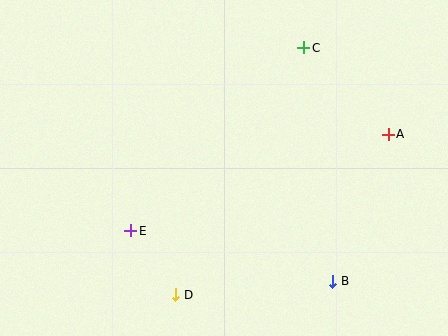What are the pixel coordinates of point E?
Point E is at (131, 231).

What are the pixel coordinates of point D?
Point D is at (176, 295).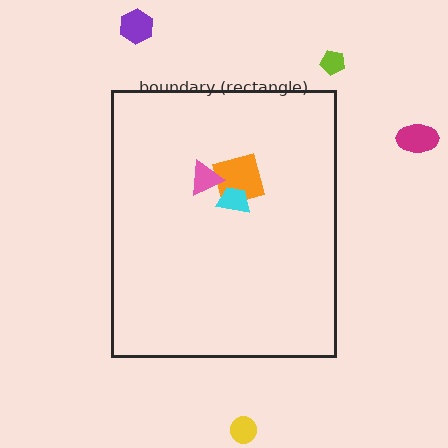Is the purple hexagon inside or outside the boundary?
Outside.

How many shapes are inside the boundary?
3 inside, 4 outside.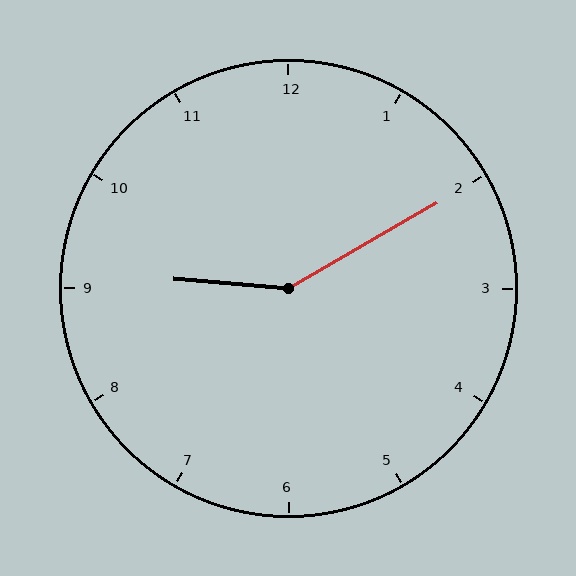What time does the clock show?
9:10.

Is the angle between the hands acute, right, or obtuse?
It is obtuse.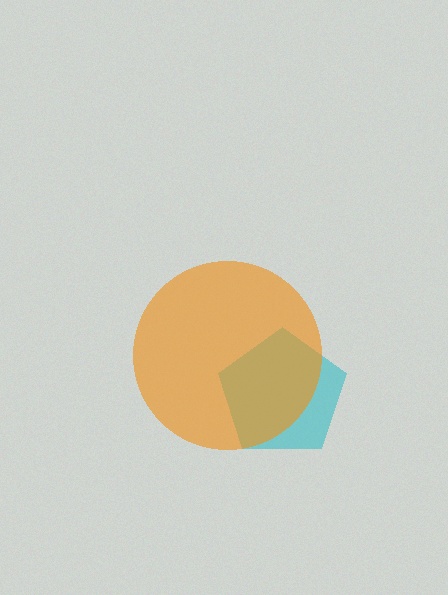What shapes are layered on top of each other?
The layered shapes are: a cyan pentagon, an orange circle.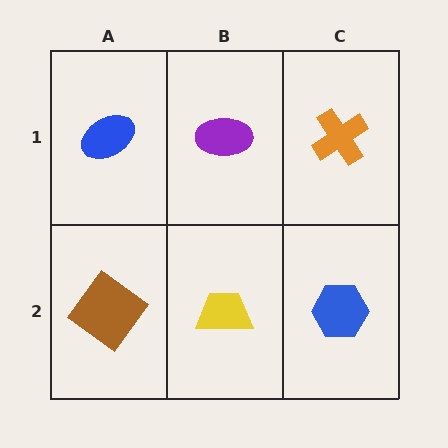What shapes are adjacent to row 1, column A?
A brown diamond (row 2, column A), a purple ellipse (row 1, column B).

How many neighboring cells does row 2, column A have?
2.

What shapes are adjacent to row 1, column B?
A yellow trapezoid (row 2, column B), a blue ellipse (row 1, column A), an orange cross (row 1, column C).